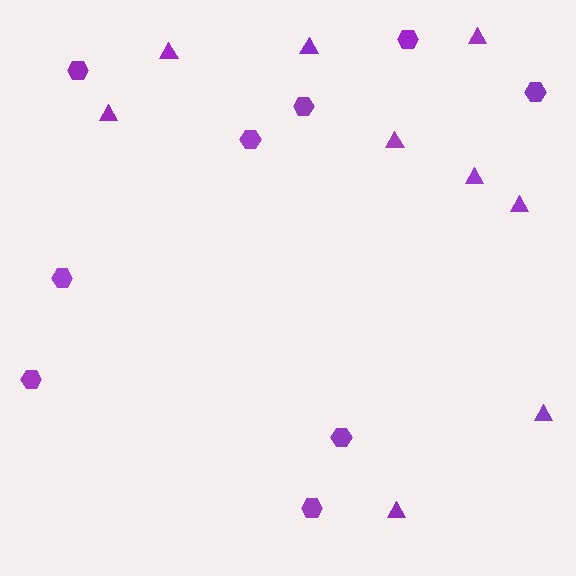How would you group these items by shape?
There are 2 groups: one group of triangles (9) and one group of hexagons (9).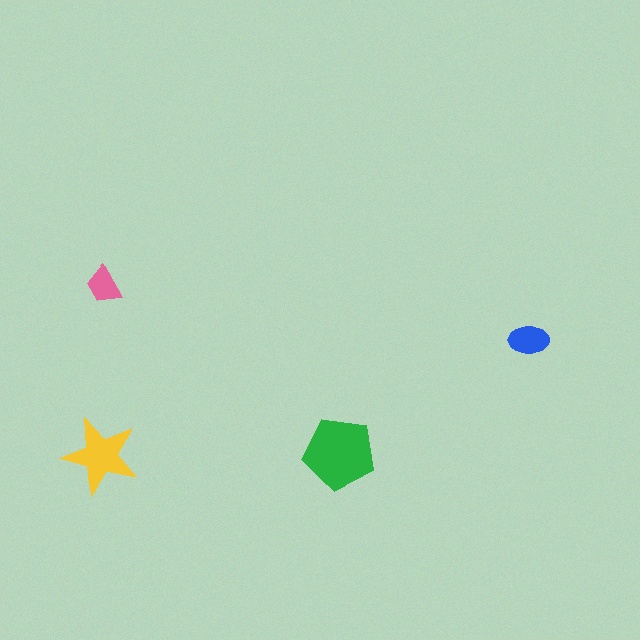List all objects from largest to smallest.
The green pentagon, the yellow star, the blue ellipse, the pink trapezoid.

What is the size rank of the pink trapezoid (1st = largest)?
4th.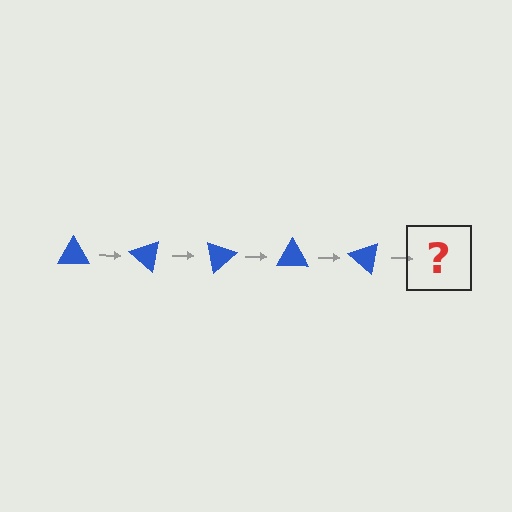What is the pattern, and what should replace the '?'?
The pattern is that the triangle rotates 40 degrees each step. The '?' should be a blue triangle rotated 200 degrees.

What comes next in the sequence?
The next element should be a blue triangle rotated 200 degrees.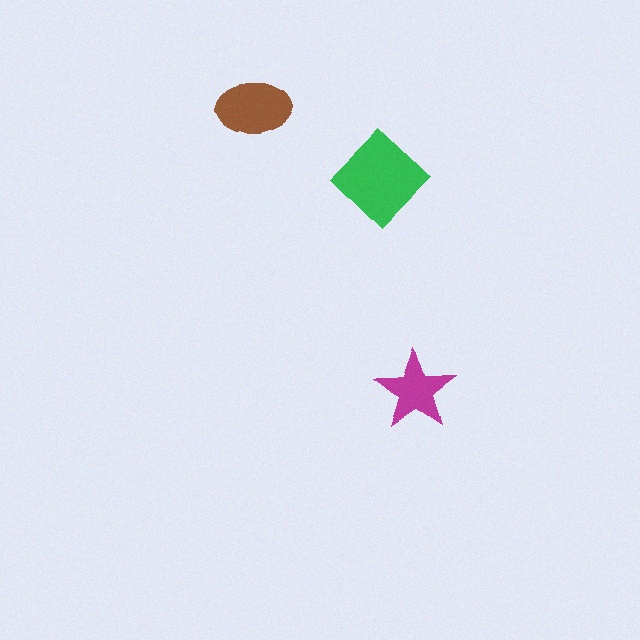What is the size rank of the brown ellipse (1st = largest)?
2nd.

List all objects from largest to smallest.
The green diamond, the brown ellipse, the magenta star.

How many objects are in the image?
There are 3 objects in the image.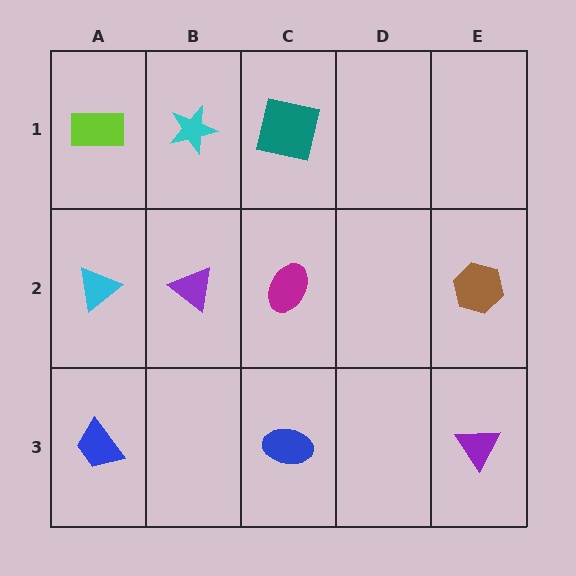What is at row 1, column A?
A lime rectangle.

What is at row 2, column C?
A magenta ellipse.